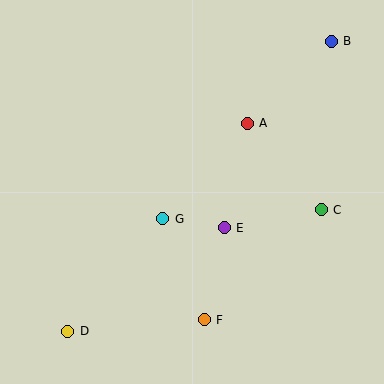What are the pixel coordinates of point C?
Point C is at (321, 210).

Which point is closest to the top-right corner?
Point B is closest to the top-right corner.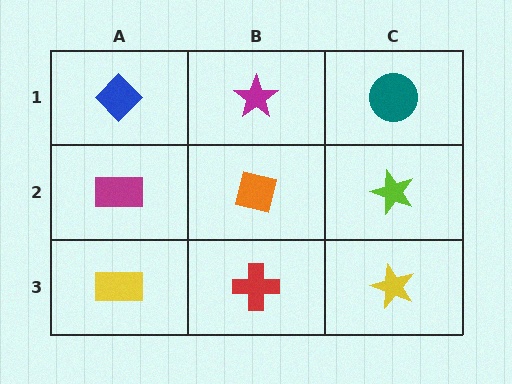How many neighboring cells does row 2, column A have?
3.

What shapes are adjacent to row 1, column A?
A magenta rectangle (row 2, column A), a magenta star (row 1, column B).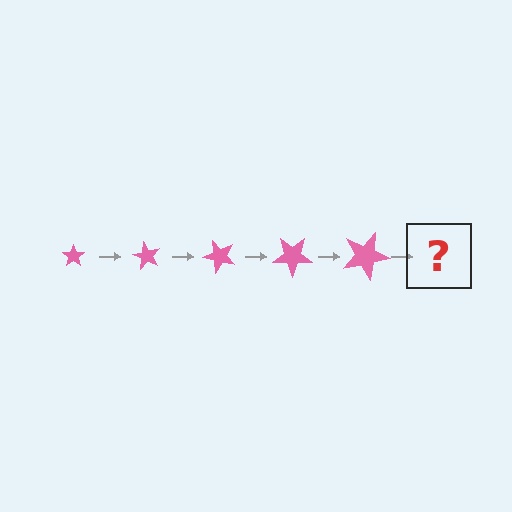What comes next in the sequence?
The next element should be a star, larger than the previous one and rotated 300 degrees from the start.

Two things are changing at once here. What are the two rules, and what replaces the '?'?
The two rules are that the star grows larger each step and it rotates 60 degrees each step. The '?' should be a star, larger than the previous one and rotated 300 degrees from the start.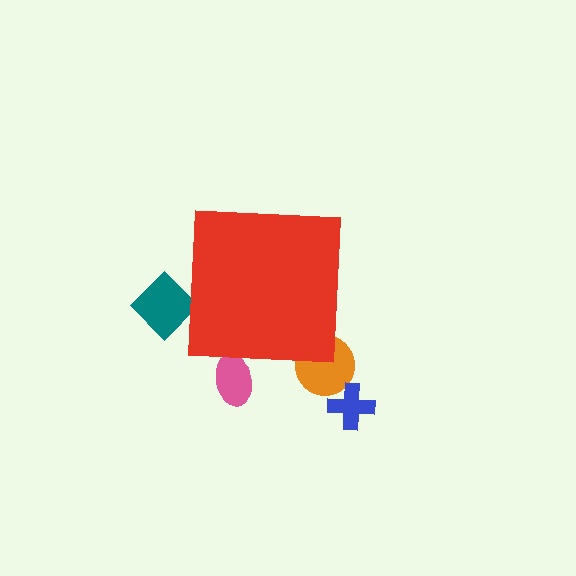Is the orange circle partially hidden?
Yes, the orange circle is partially hidden behind the red square.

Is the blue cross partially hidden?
No, the blue cross is fully visible.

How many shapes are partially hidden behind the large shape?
3 shapes are partially hidden.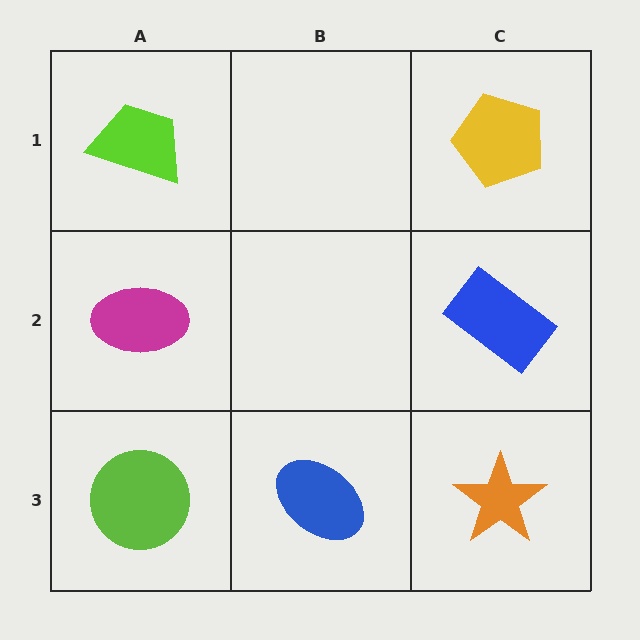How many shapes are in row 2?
2 shapes.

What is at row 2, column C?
A blue rectangle.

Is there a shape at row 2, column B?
No, that cell is empty.